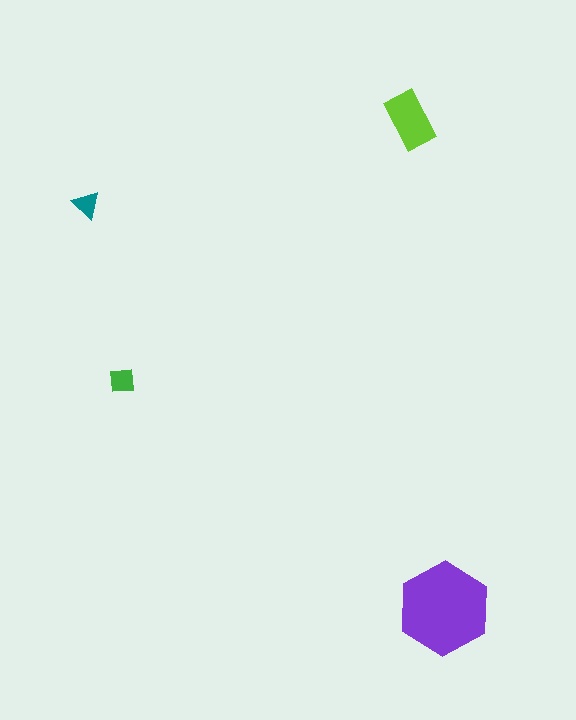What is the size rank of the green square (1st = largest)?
3rd.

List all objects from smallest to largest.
The teal triangle, the green square, the lime rectangle, the purple hexagon.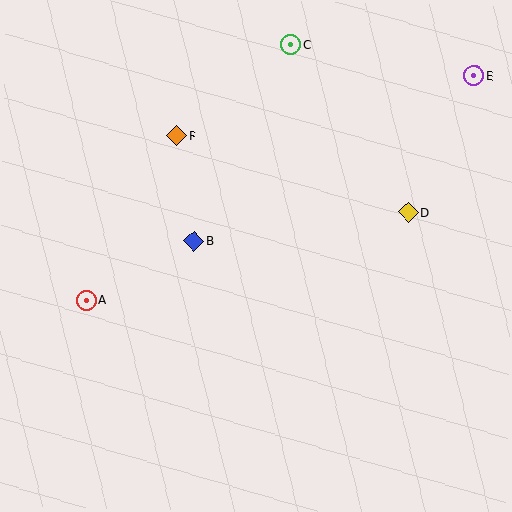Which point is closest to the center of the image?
Point B at (194, 241) is closest to the center.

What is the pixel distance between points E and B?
The distance between E and B is 325 pixels.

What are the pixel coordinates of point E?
Point E is at (474, 76).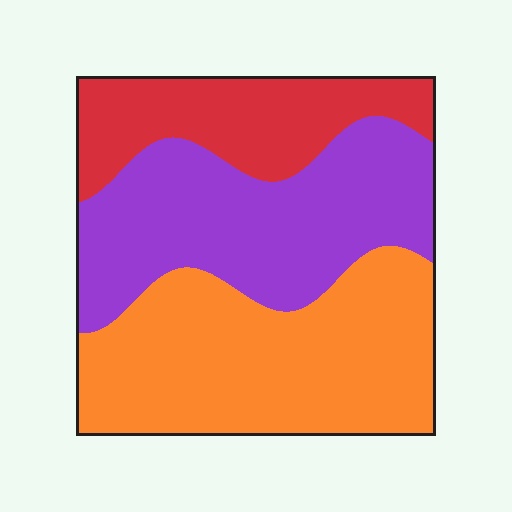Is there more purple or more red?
Purple.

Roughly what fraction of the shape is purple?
Purple covers around 35% of the shape.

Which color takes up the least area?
Red, at roughly 20%.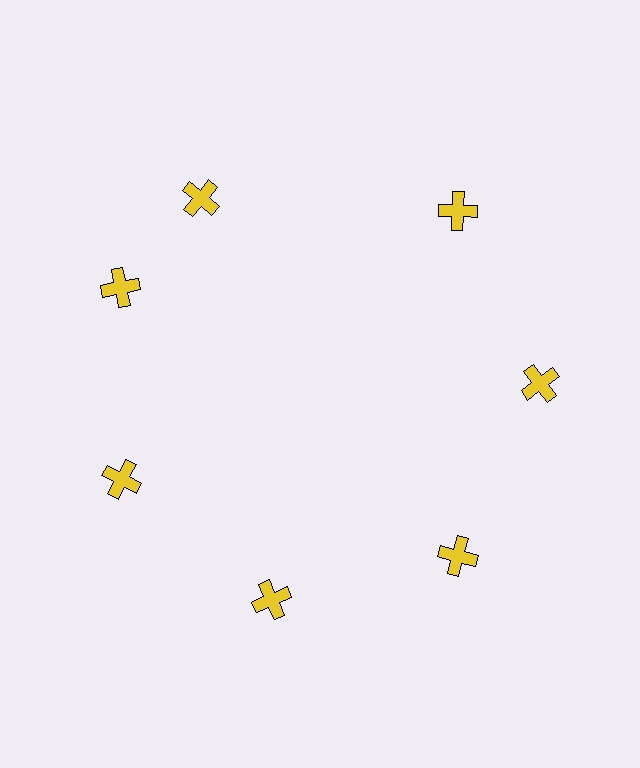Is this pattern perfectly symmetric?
No. The 7 yellow crosses are arranged in a ring, but one element near the 12 o'clock position is rotated out of alignment along the ring, breaking the 7-fold rotational symmetry.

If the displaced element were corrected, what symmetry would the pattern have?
It would have 7-fold rotational symmetry — the pattern would map onto itself every 51 degrees.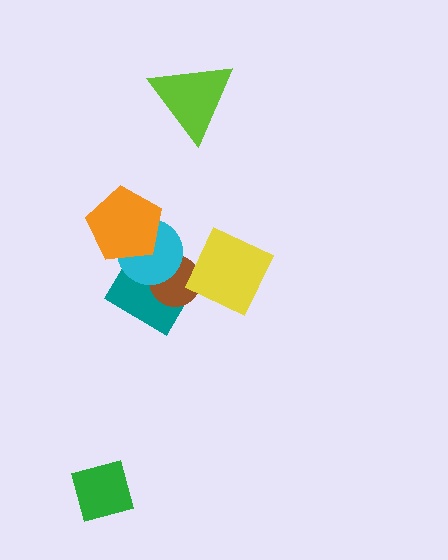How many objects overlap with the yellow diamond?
1 object overlaps with the yellow diamond.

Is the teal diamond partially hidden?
Yes, it is partially covered by another shape.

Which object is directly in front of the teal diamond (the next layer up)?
The brown circle is directly in front of the teal diamond.